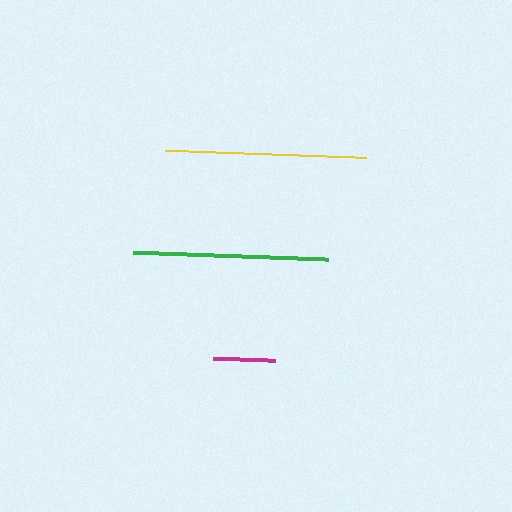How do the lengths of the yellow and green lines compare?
The yellow and green lines are approximately the same length.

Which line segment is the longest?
The yellow line is the longest at approximately 201 pixels.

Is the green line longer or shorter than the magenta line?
The green line is longer than the magenta line.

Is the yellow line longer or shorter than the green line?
The yellow line is longer than the green line.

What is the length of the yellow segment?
The yellow segment is approximately 201 pixels long.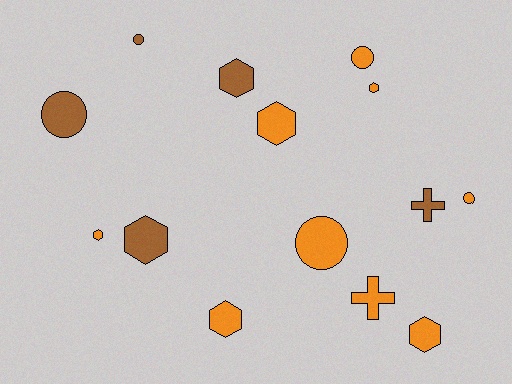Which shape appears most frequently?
Hexagon, with 7 objects.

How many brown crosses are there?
There is 1 brown cross.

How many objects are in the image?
There are 14 objects.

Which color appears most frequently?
Orange, with 9 objects.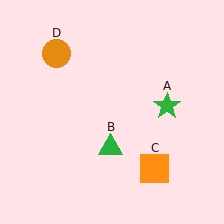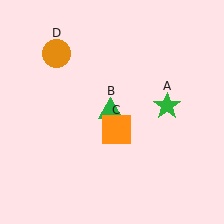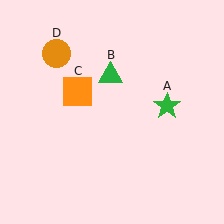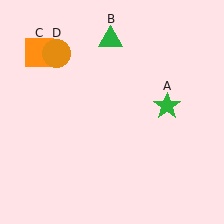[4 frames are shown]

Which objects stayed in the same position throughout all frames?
Green star (object A) and orange circle (object D) remained stationary.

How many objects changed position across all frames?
2 objects changed position: green triangle (object B), orange square (object C).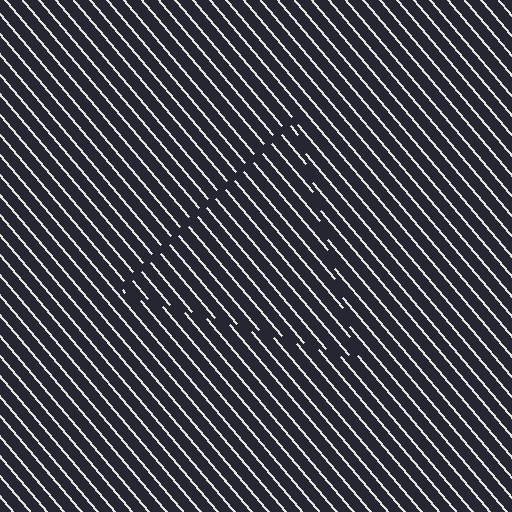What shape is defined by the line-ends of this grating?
An illusory triangle. The interior of the shape contains the same grating, shifted by half a period — the contour is defined by the phase discontinuity where line-ends from the inner and outer gratings abut.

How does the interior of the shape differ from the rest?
The interior of the shape contains the same grating, shifted by half a period — the contour is defined by the phase discontinuity where line-ends from the inner and outer gratings abut.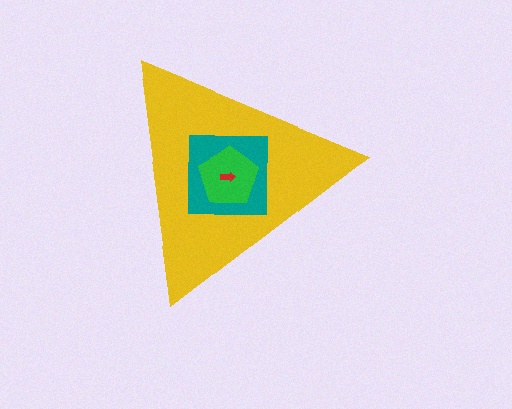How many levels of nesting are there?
4.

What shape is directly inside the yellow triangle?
The teal square.